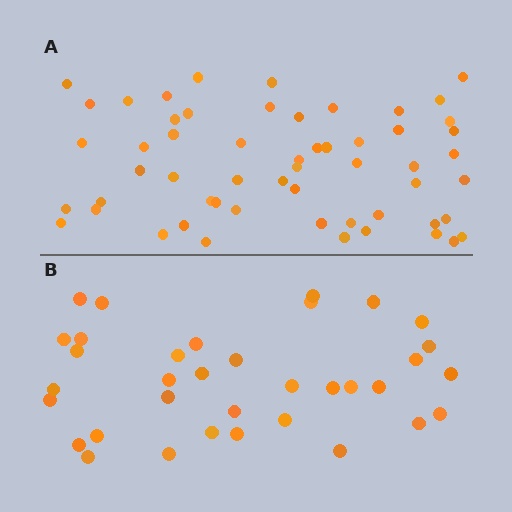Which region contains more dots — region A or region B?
Region A (the top region) has more dots.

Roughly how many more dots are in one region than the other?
Region A has approximately 20 more dots than region B.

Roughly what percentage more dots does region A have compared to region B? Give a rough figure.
About 60% more.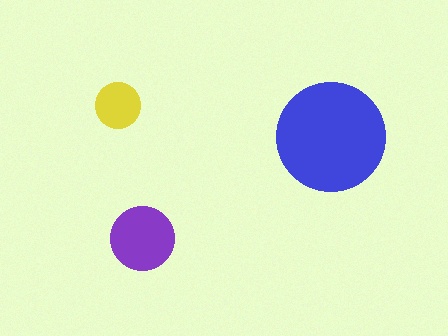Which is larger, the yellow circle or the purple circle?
The purple one.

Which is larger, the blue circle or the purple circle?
The blue one.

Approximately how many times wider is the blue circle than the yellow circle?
About 2.5 times wider.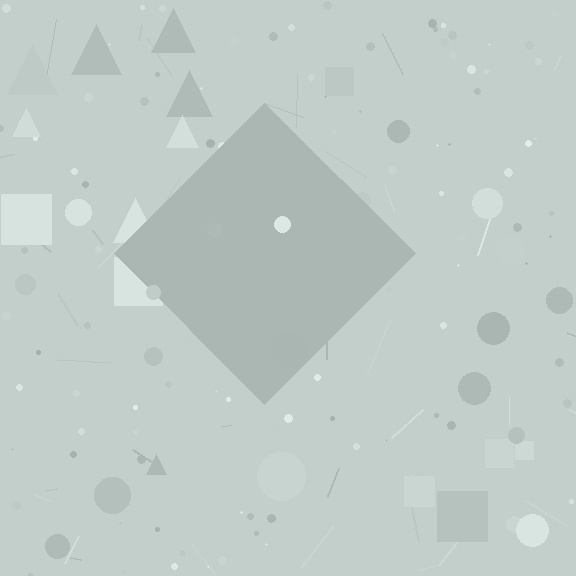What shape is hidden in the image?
A diamond is hidden in the image.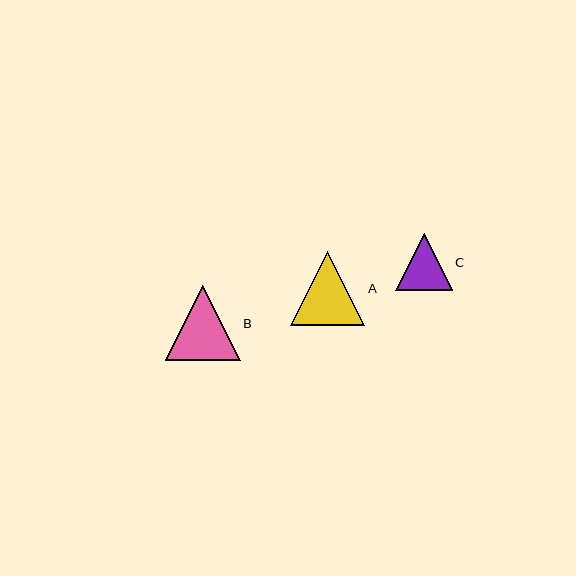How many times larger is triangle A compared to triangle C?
Triangle A is approximately 1.3 times the size of triangle C.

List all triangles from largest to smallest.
From largest to smallest: B, A, C.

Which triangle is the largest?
Triangle B is the largest with a size of approximately 75 pixels.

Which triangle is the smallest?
Triangle C is the smallest with a size of approximately 56 pixels.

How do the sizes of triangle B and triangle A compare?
Triangle B and triangle A are approximately the same size.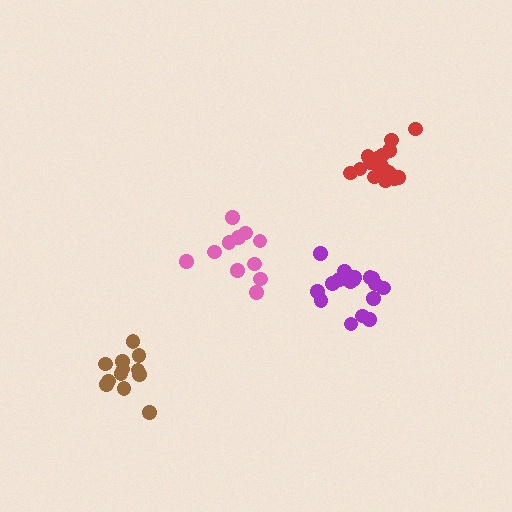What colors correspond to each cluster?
The clusters are colored: purple, brown, red, pink.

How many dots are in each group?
Group 1: 17 dots, Group 2: 13 dots, Group 3: 17 dots, Group 4: 11 dots (58 total).